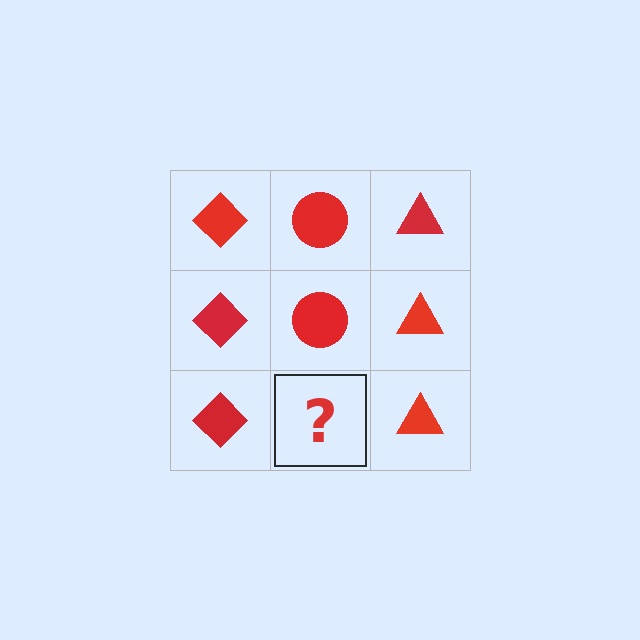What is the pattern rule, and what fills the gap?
The rule is that each column has a consistent shape. The gap should be filled with a red circle.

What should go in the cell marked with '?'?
The missing cell should contain a red circle.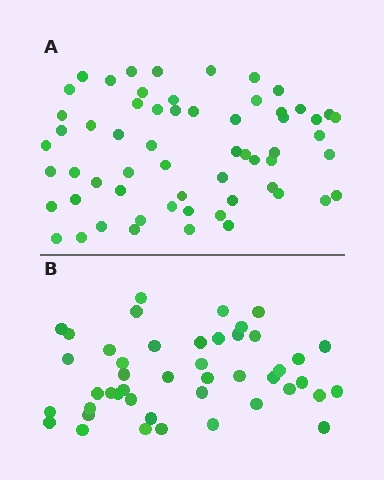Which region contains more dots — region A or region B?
Region A (the top region) has more dots.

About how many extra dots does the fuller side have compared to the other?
Region A has approximately 15 more dots than region B.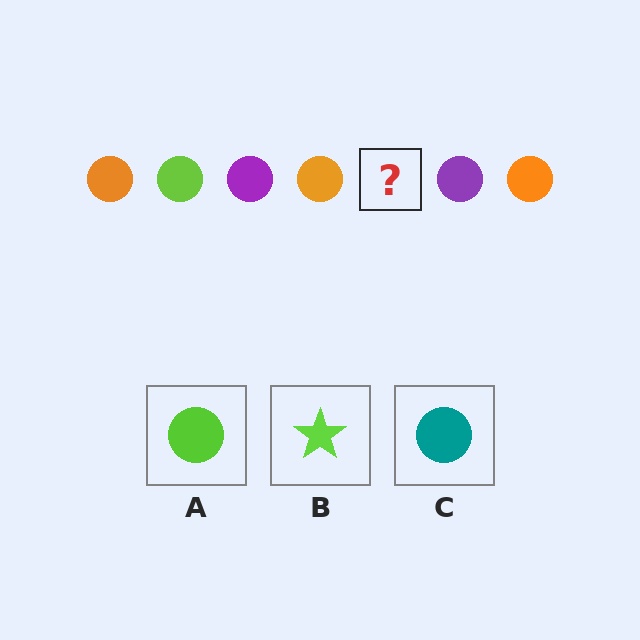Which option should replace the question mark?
Option A.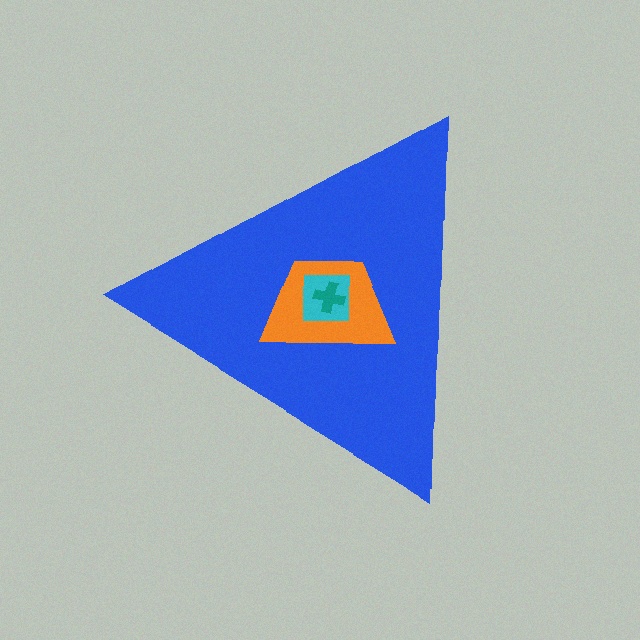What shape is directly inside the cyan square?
The teal cross.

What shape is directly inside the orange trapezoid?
The cyan square.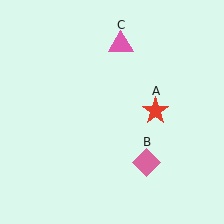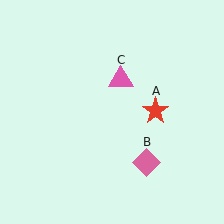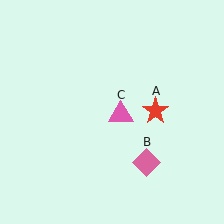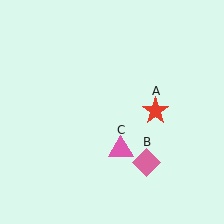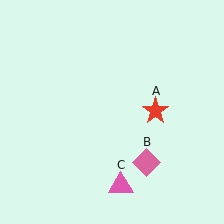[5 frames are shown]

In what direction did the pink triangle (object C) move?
The pink triangle (object C) moved down.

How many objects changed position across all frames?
1 object changed position: pink triangle (object C).